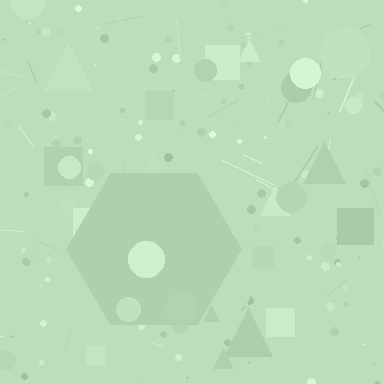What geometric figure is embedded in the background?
A hexagon is embedded in the background.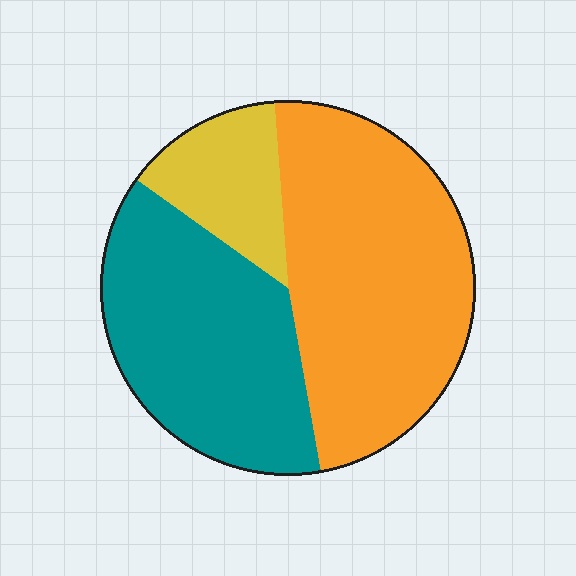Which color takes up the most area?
Orange, at roughly 50%.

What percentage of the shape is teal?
Teal covers about 40% of the shape.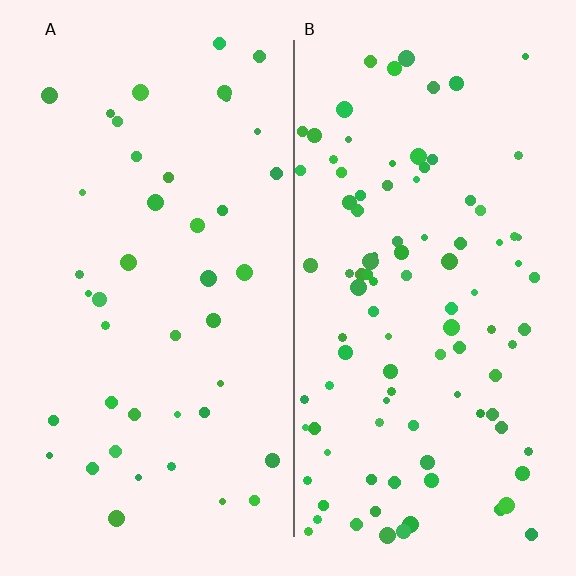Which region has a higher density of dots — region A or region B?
B (the right).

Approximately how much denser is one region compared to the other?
Approximately 2.3× — region B over region A.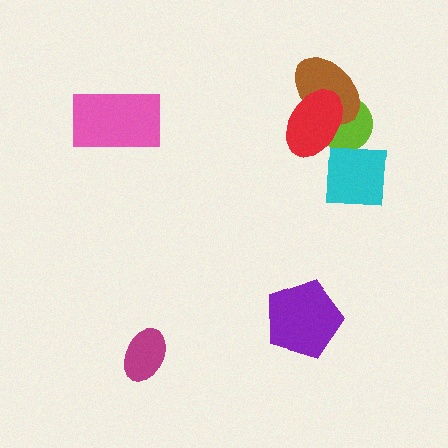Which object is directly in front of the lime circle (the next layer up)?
The brown ellipse is directly in front of the lime circle.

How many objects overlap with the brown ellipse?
2 objects overlap with the brown ellipse.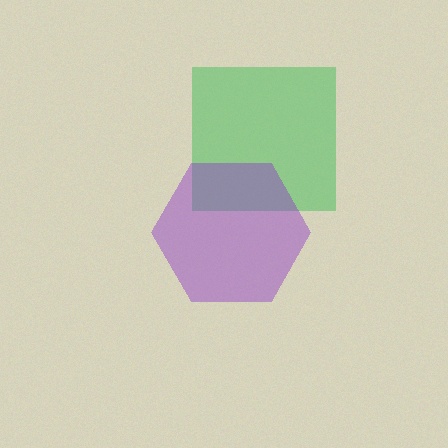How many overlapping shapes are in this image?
There are 2 overlapping shapes in the image.